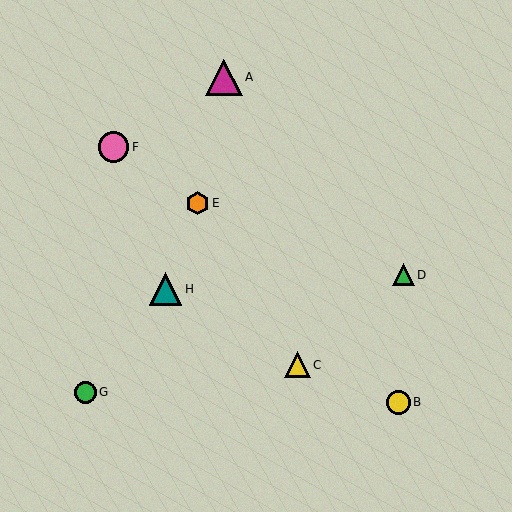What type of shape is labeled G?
Shape G is a green circle.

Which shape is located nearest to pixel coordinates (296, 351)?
The yellow triangle (labeled C) at (297, 365) is nearest to that location.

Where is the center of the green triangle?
The center of the green triangle is at (403, 275).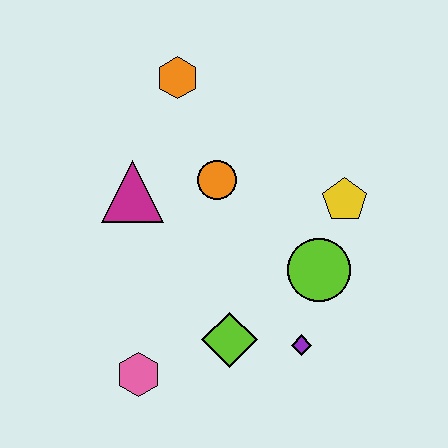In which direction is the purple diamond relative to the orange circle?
The purple diamond is below the orange circle.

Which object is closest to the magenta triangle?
The orange circle is closest to the magenta triangle.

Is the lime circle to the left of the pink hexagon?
No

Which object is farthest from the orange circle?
The pink hexagon is farthest from the orange circle.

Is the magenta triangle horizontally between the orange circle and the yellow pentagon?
No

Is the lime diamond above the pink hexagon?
Yes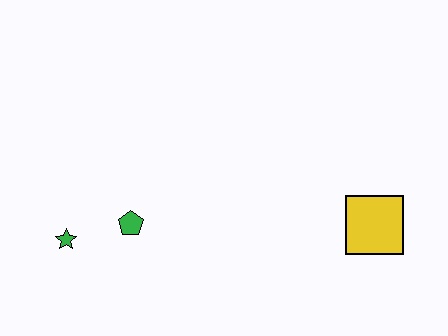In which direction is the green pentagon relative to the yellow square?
The green pentagon is to the left of the yellow square.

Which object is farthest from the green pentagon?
The yellow square is farthest from the green pentagon.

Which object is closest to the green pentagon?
The green star is closest to the green pentagon.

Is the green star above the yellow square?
No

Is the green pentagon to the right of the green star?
Yes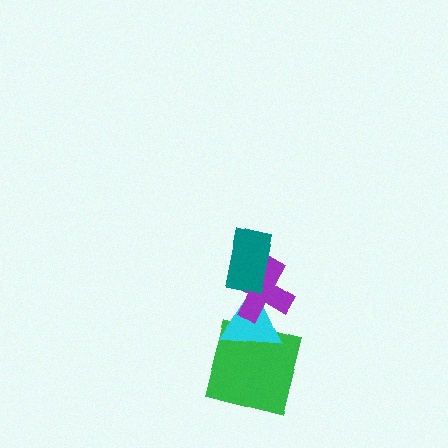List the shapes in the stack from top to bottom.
From top to bottom: the teal rectangle, the purple cross, the cyan triangle, the green square.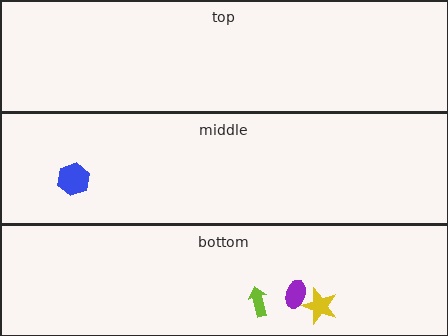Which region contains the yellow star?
The bottom region.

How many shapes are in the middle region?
1.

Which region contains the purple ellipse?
The bottom region.